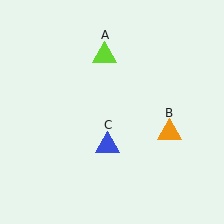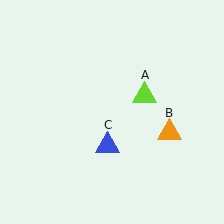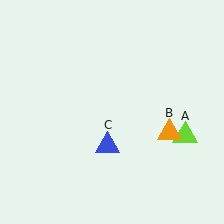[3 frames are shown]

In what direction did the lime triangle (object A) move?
The lime triangle (object A) moved down and to the right.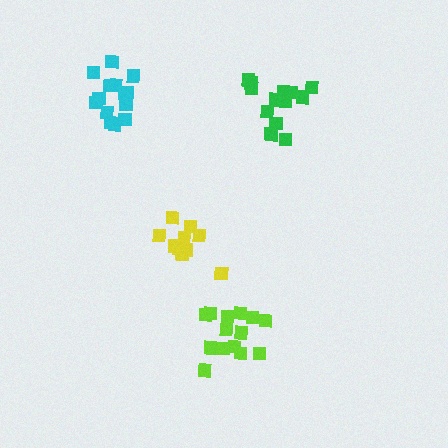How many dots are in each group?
Group 1: 15 dots, Group 2: 10 dots, Group 3: 14 dots, Group 4: 14 dots (53 total).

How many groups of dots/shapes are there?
There are 4 groups.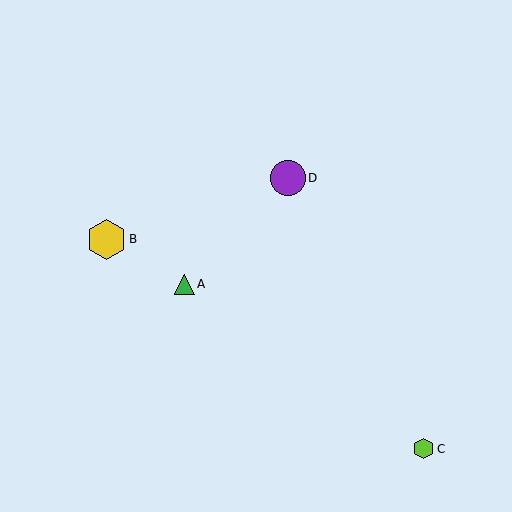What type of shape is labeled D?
Shape D is a purple circle.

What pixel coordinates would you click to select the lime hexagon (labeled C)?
Click at (424, 449) to select the lime hexagon C.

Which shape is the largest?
The yellow hexagon (labeled B) is the largest.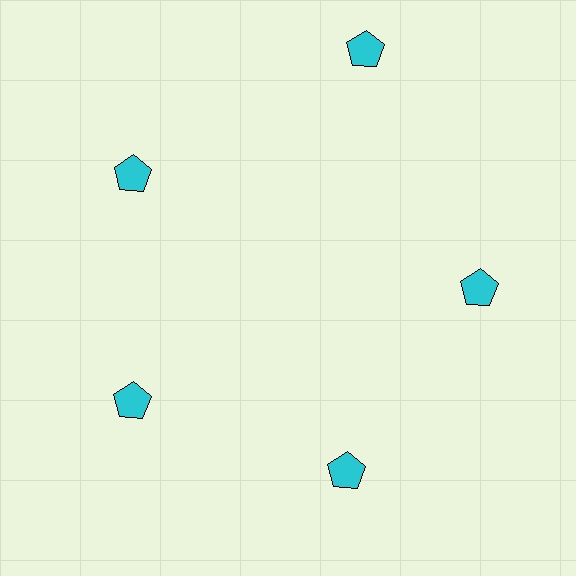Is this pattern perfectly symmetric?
No. The 5 cyan pentagons are arranged in a ring, but one element near the 1 o'clock position is pushed outward from the center, breaking the 5-fold rotational symmetry.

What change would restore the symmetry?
The symmetry would be restored by moving it inward, back onto the ring so that all 5 pentagons sit at equal angles and equal distance from the center.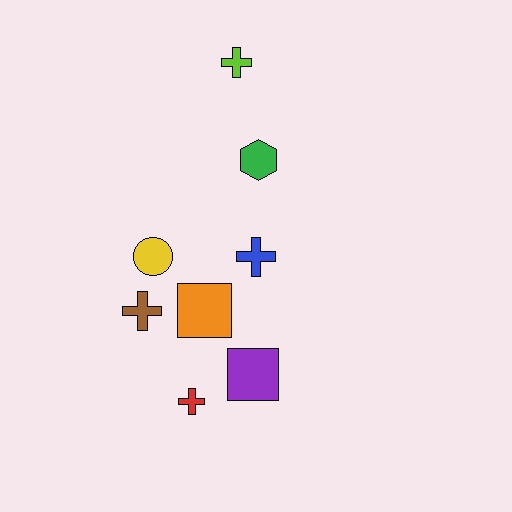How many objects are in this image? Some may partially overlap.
There are 8 objects.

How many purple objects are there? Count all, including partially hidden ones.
There is 1 purple object.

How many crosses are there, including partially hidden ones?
There are 4 crosses.